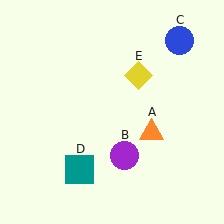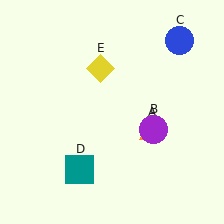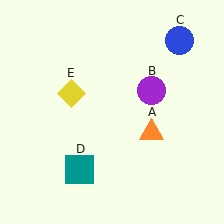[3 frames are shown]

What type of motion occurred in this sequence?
The purple circle (object B), yellow diamond (object E) rotated counterclockwise around the center of the scene.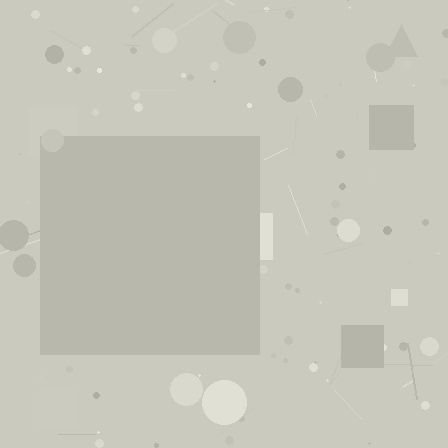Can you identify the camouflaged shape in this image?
The camouflaged shape is a square.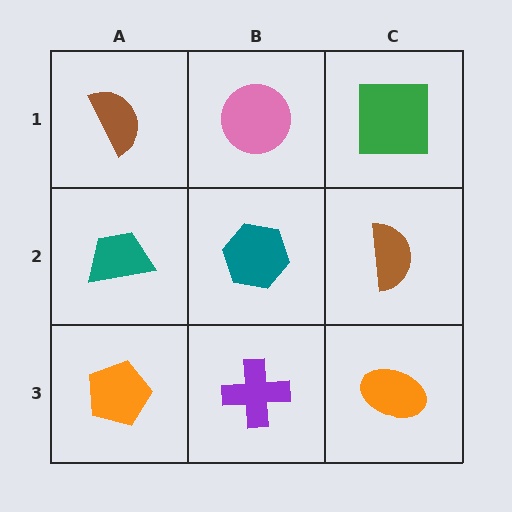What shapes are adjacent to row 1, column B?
A teal hexagon (row 2, column B), a brown semicircle (row 1, column A), a green square (row 1, column C).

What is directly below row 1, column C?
A brown semicircle.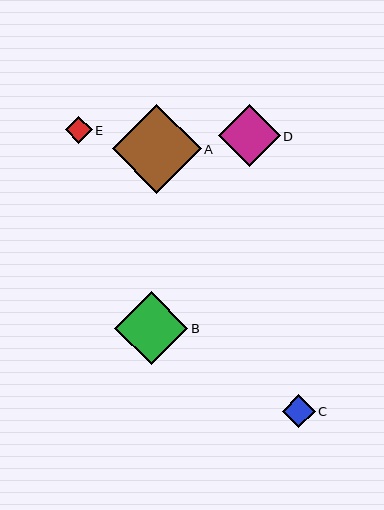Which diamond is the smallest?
Diamond E is the smallest with a size of approximately 27 pixels.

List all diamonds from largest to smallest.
From largest to smallest: A, B, D, C, E.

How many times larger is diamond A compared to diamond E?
Diamond A is approximately 3.3 times the size of diamond E.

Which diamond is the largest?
Diamond A is the largest with a size of approximately 89 pixels.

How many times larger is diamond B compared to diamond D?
Diamond B is approximately 1.2 times the size of diamond D.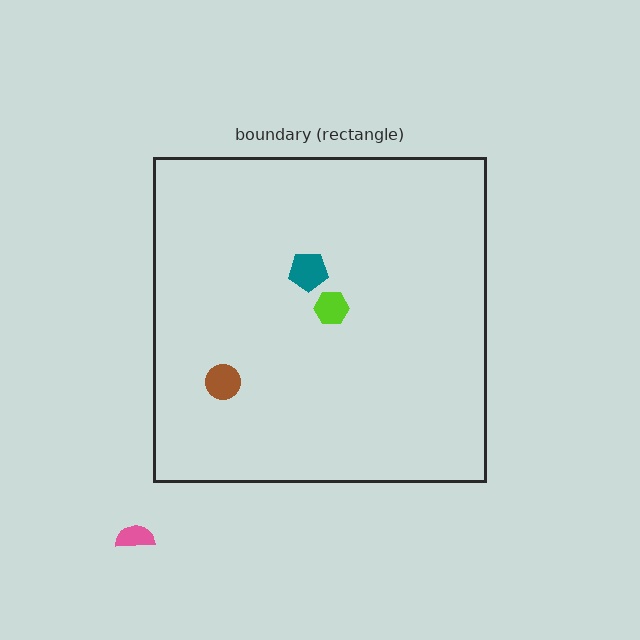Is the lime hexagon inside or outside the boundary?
Inside.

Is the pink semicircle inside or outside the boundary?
Outside.